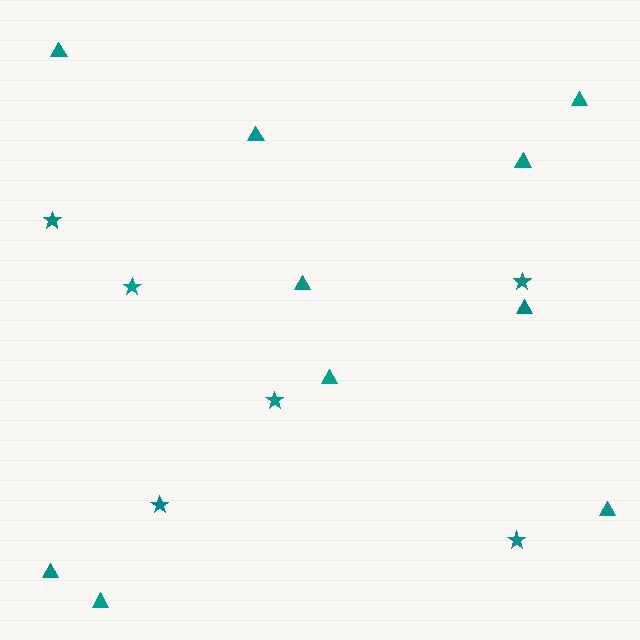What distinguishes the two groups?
There are 2 groups: one group of stars (6) and one group of triangles (10).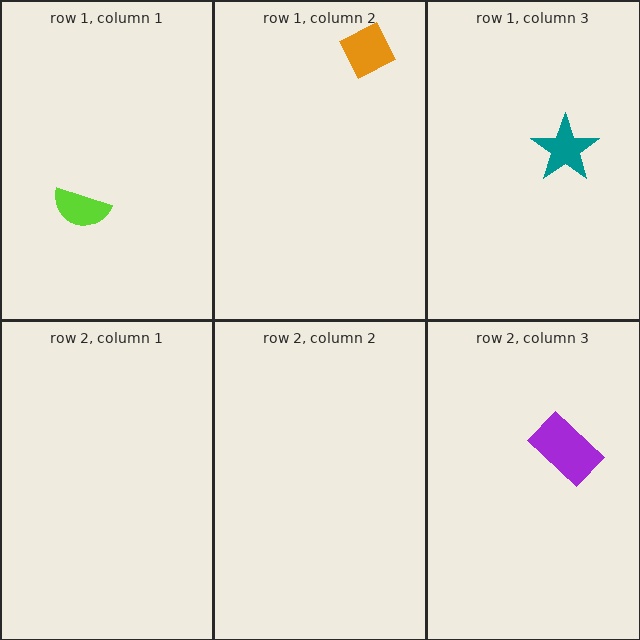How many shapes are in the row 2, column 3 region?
1.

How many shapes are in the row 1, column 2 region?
1.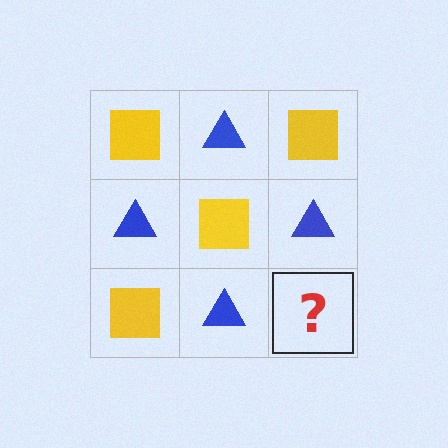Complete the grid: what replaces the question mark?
The question mark should be replaced with a yellow square.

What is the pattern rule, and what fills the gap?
The rule is that it alternates yellow square and blue triangle in a checkerboard pattern. The gap should be filled with a yellow square.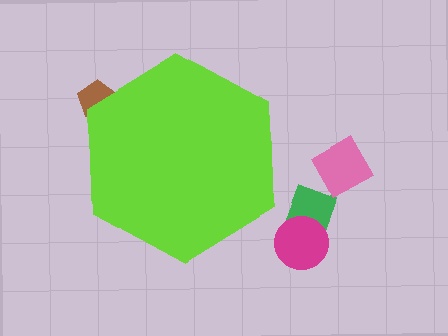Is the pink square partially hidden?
No, the pink square is fully visible.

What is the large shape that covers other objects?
A lime hexagon.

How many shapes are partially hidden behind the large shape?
1 shape is partially hidden.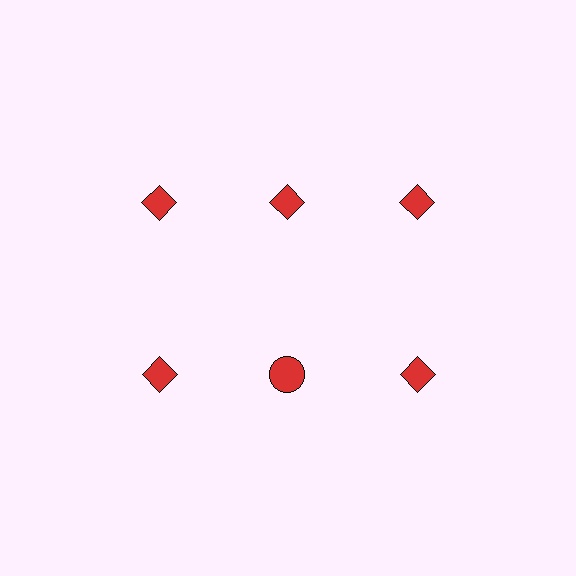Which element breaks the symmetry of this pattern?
The red circle in the second row, second from left column breaks the symmetry. All other shapes are red diamonds.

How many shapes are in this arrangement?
There are 6 shapes arranged in a grid pattern.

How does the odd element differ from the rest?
It has a different shape: circle instead of diamond.